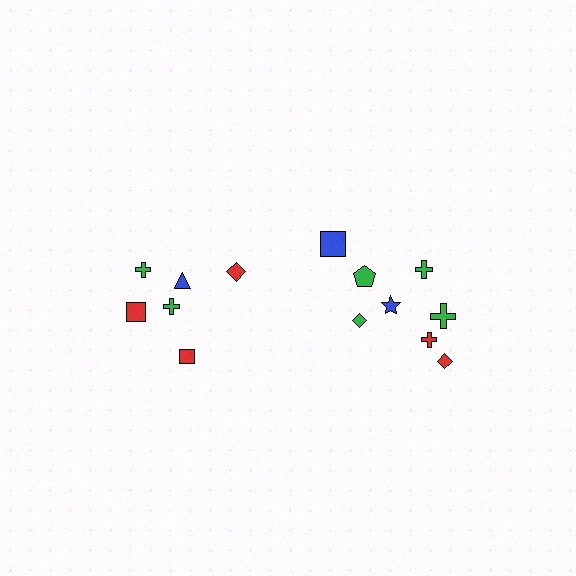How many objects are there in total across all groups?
There are 14 objects.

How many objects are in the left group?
There are 6 objects.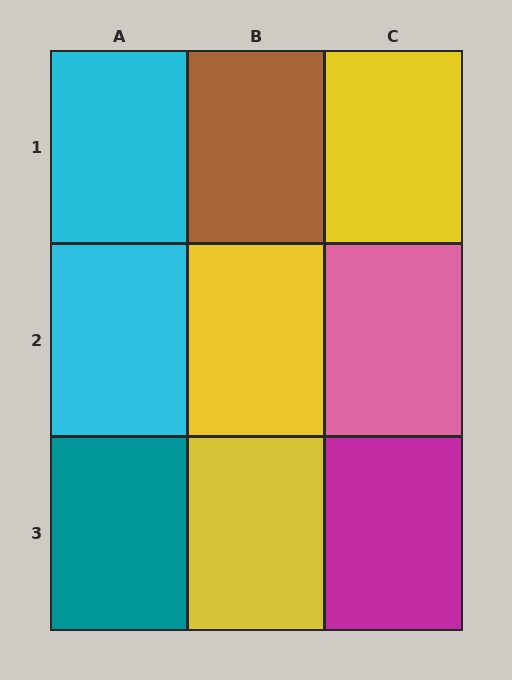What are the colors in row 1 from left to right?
Cyan, brown, yellow.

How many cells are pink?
1 cell is pink.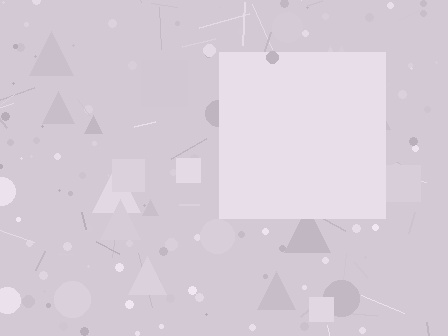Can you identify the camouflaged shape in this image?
The camouflaged shape is a square.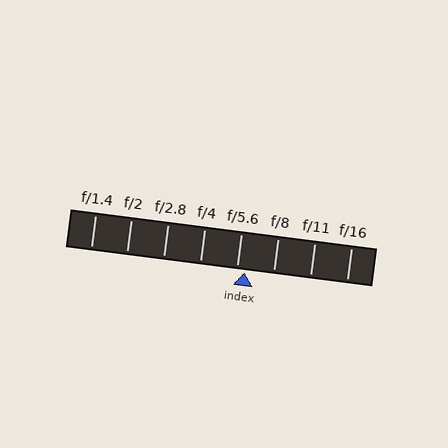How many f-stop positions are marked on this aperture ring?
There are 8 f-stop positions marked.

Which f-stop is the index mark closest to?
The index mark is closest to f/5.6.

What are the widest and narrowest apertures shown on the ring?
The widest aperture shown is f/1.4 and the narrowest is f/16.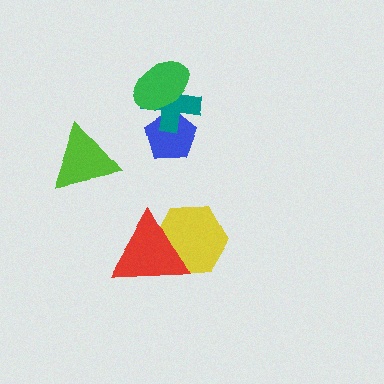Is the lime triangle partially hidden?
No, no other shape covers it.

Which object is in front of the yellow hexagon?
The red triangle is in front of the yellow hexagon.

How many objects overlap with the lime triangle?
0 objects overlap with the lime triangle.